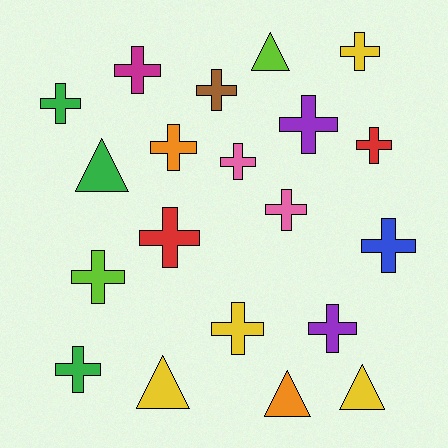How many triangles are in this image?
There are 5 triangles.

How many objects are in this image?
There are 20 objects.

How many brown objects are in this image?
There is 1 brown object.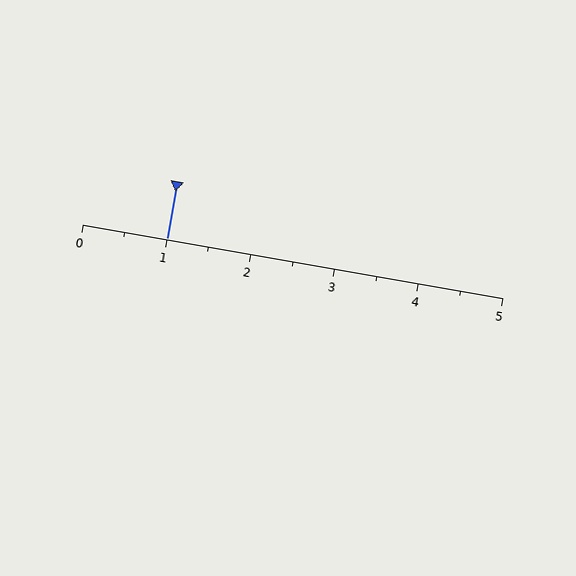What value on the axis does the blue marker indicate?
The marker indicates approximately 1.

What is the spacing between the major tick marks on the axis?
The major ticks are spaced 1 apart.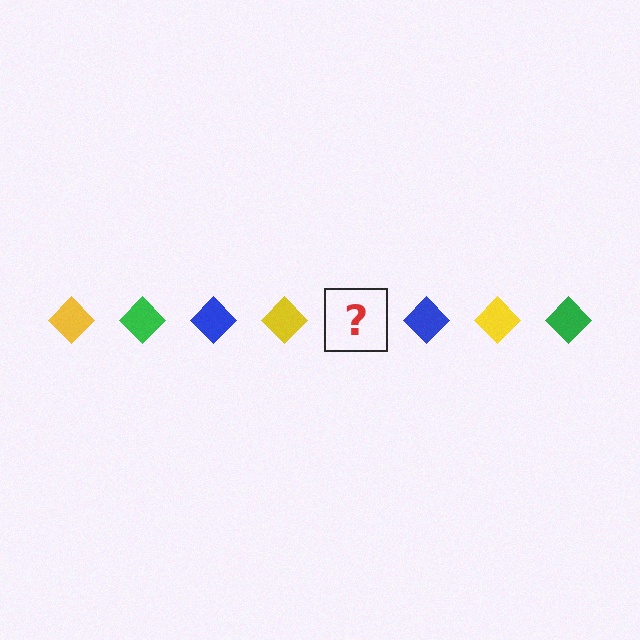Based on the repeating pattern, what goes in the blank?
The blank should be a green diamond.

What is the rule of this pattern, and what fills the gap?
The rule is that the pattern cycles through yellow, green, blue diamonds. The gap should be filled with a green diamond.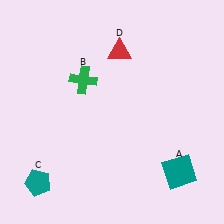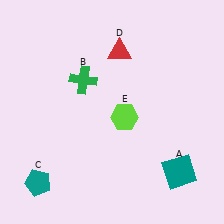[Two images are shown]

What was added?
A lime hexagon (E) was added in Image 2.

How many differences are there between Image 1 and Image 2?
There is 1 difference between the two images.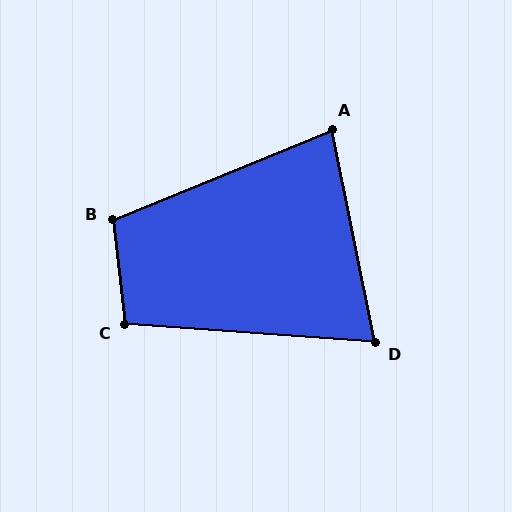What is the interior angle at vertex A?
Approximately 79 degrees (acute).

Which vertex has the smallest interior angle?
D, at approximately 74 degrees.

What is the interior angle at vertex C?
Approximately 101 degrees (obtuse).